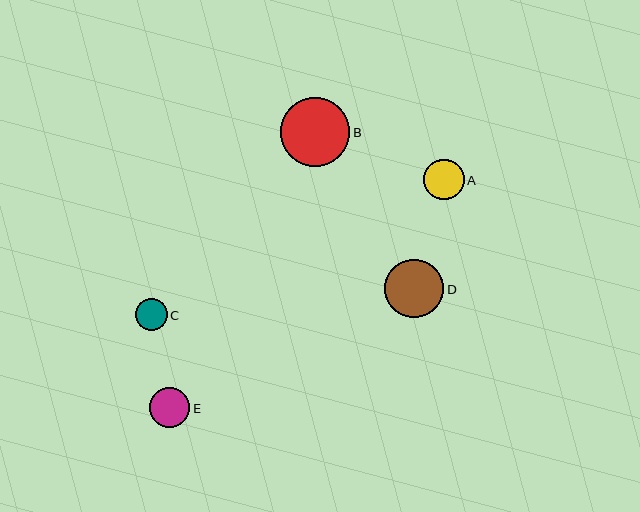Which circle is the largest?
Circle B is the largest with a size of approximately 69 pixels.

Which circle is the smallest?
Circle C is the smallest with a size of approximately 31 pixels.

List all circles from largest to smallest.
From largest to smallest: B, D, A, E, C.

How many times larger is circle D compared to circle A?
Circle D is approximately 1.4 times the size of circle A.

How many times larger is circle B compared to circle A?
Circle B is approximately 1.7 times the size of circle A.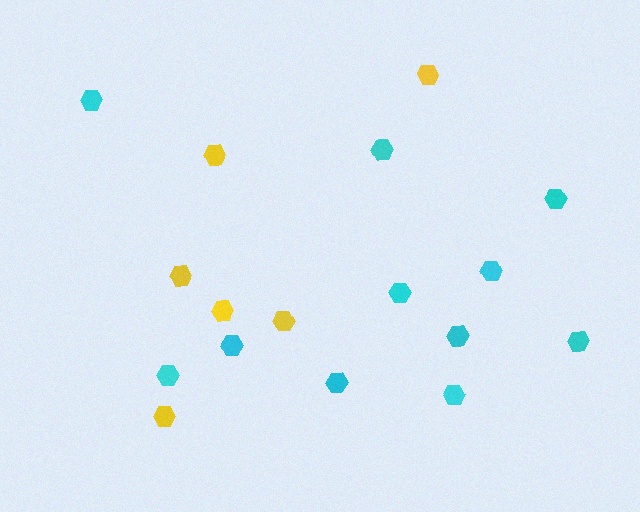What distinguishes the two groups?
There are 2 groups: one group of yellow hexagons (6) and one group of cyan hexagons (11).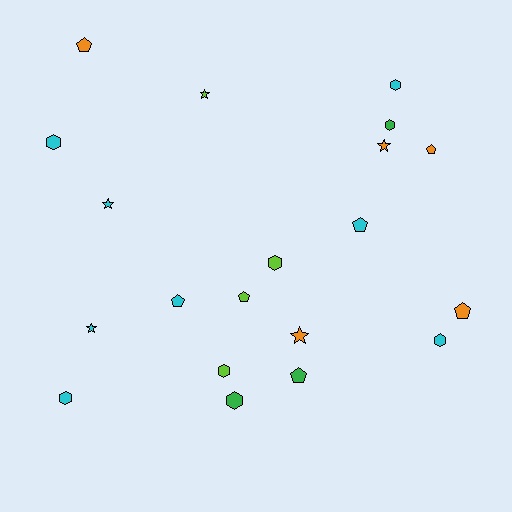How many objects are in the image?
There are 20 objects.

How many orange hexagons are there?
There are no orange hexagons.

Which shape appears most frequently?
Hexagon, with 8 objects.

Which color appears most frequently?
Cyan, with 8 objects.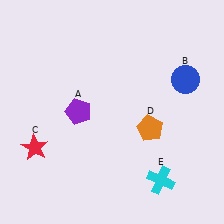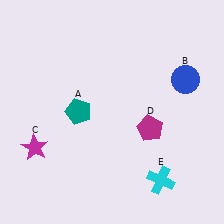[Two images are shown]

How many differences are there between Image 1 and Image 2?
There are 3 differences between the two images.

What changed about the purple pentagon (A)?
In Image 1, A is purple. In Image 2, it changed to teal.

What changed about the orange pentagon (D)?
In Image 1, D is orange. In Image 2, it changed to magenta.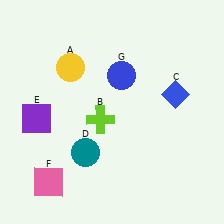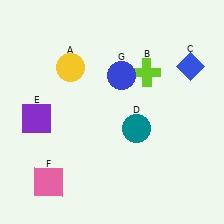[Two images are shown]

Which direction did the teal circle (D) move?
The teal circle (D) moved right.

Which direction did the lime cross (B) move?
The lime cross (B) moved up.